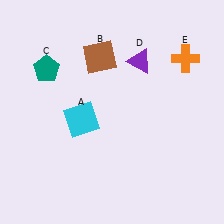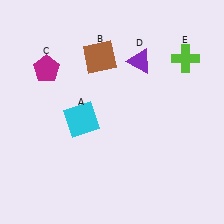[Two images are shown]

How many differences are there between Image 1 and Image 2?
There are 2 differences between the two images.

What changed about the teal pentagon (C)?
In Image 1, C is teal. In Image 2, it changed to magenta.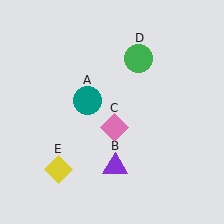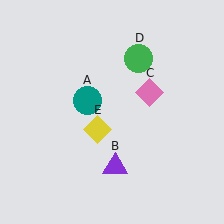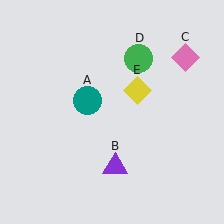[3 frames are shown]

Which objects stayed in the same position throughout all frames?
Teal circle (object A) and purple triangle (object B) and green circle (object D) remained stationary.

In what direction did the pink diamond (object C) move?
The pink diamond (object C) moved up and to the right.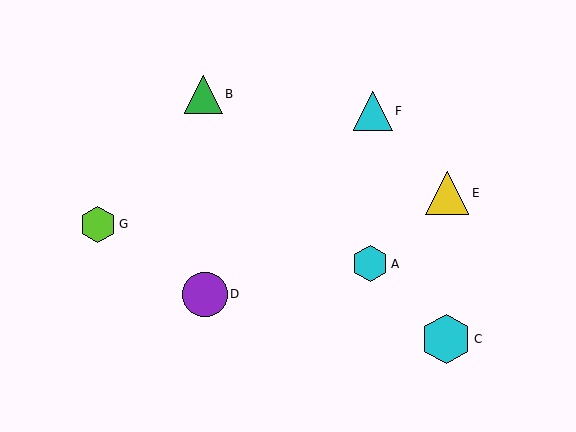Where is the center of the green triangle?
The center of the green triangle is at (203, 94).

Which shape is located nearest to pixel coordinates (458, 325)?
The cyan hexagon (labeled C) at (446, 339) is nearest to that location.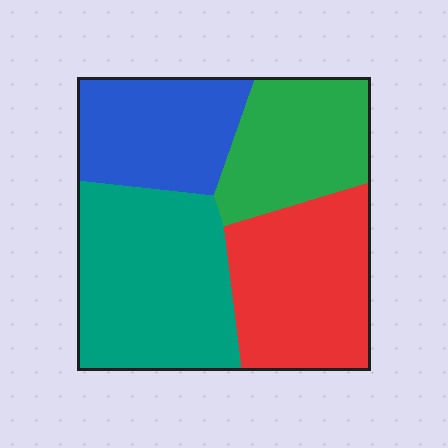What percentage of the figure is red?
Red takes up about one quarter (1/4) of the figure.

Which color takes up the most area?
Teal, at roughly 30%.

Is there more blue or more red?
Red.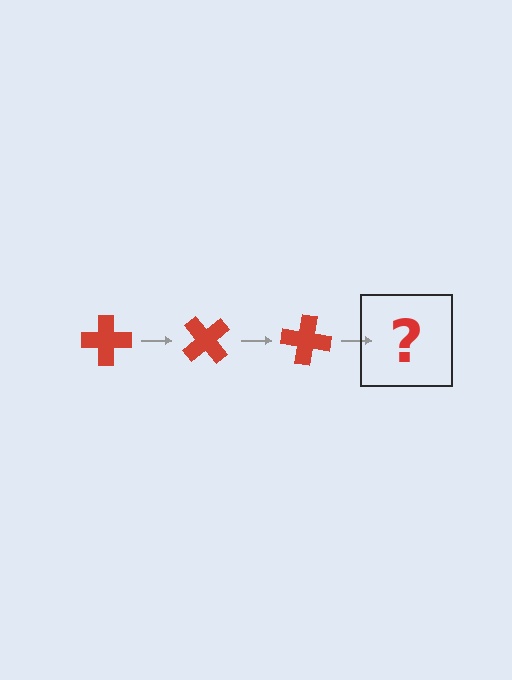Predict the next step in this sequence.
The next step is a red cross rotated 150 degrees.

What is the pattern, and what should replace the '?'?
The pattern is that the cross rotates 50 degrees each step. The '?' should be a red cross rotated 150 degrees.